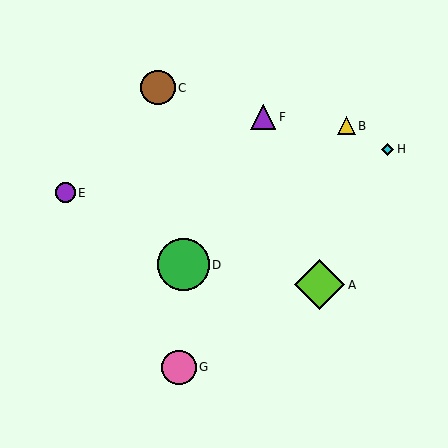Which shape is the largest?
The green circle (labeled D) is the largest.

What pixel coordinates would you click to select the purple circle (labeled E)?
Click at (65, 193) to select the purple circle E.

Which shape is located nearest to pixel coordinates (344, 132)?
The yellow triangle (labeled B) at (346, 126) is nearest to that location.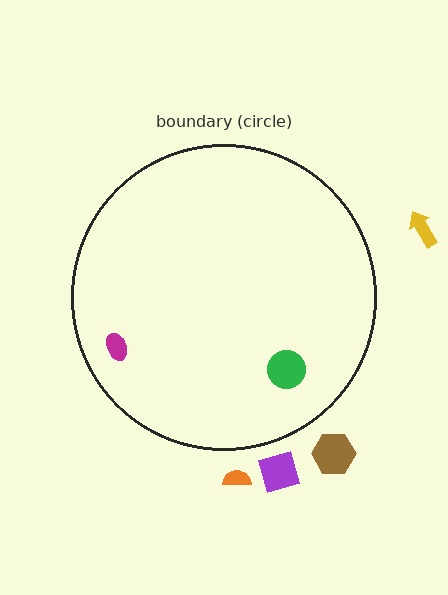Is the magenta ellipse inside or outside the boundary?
Inside.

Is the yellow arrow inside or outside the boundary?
Outside.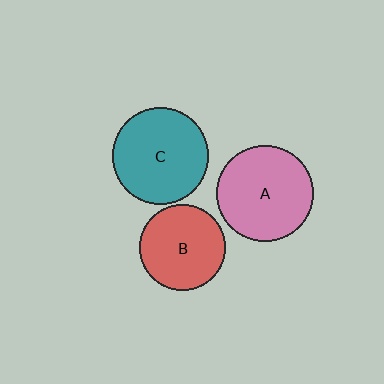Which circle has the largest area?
Circle A (pink).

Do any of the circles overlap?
No, none of the circles overlap.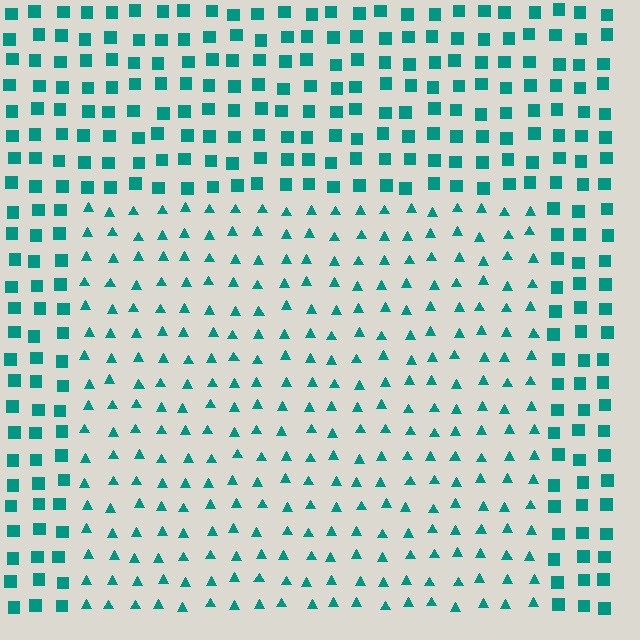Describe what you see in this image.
The image is filled with small teal elements arranged in a uniform grid. A rectangle-shaped region contains triangles, while the surrounding area contains squares. The boundary is defined purely by the change in element shape.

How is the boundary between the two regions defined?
The boundary is defined by a change in element shape: triangles inside vs. squares outside. All elements share the same color and spacing.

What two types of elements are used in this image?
The image uses triangles inside the rectangle region and squares outside it.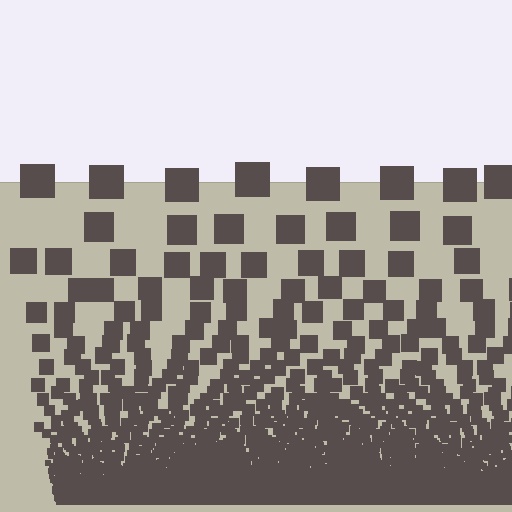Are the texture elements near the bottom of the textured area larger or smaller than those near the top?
Smaller. The gradient is inverted — elements near the bottom are smaller and denser.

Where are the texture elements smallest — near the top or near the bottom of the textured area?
Near the bottom.